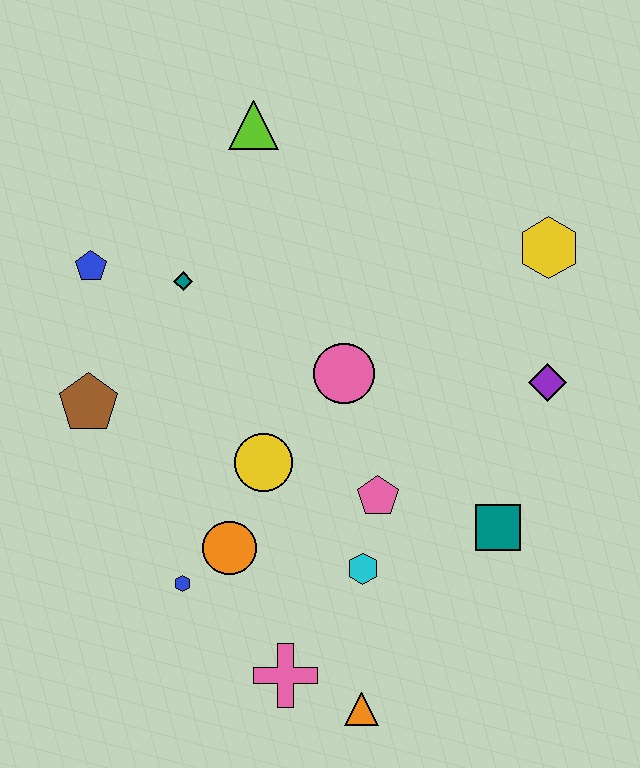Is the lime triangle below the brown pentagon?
No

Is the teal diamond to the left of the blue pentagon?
No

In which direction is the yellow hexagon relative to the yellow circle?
The yellow hexagon is to the right of the yellow circle.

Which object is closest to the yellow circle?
The orange circle is closest to the yellow circle.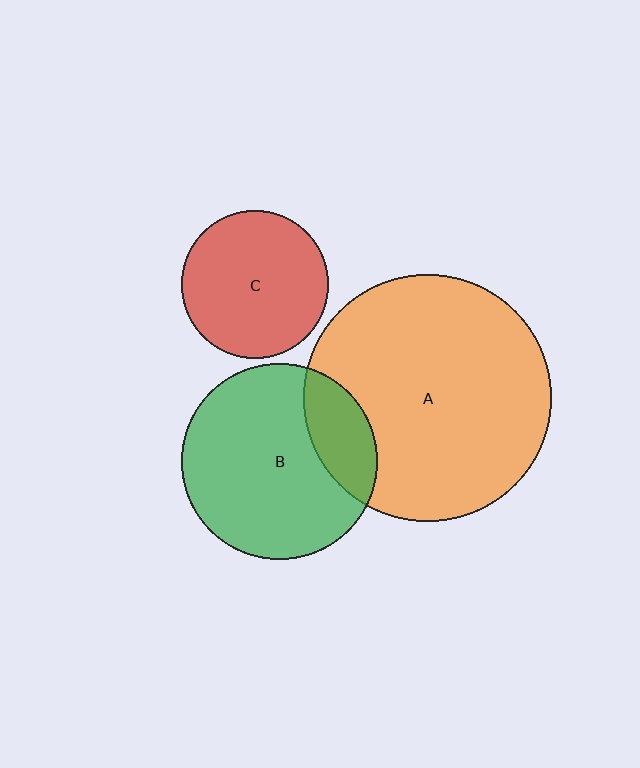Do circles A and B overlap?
Yes.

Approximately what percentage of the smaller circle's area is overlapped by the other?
Approximately 20%.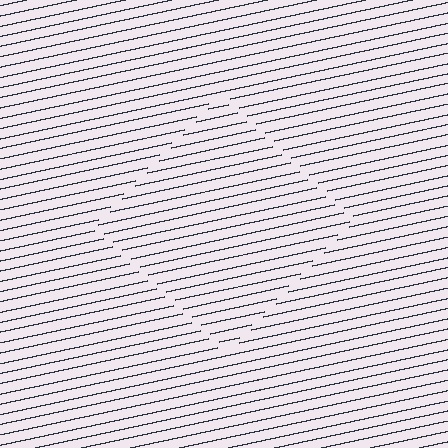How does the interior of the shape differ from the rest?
The interior of the shape contains the same grating, shifted by half a period — the contour is defined by the phase discontinuity where line-ends from the inner and outer gratings abut.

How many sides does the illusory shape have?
4 sides — the line-ends trace a square.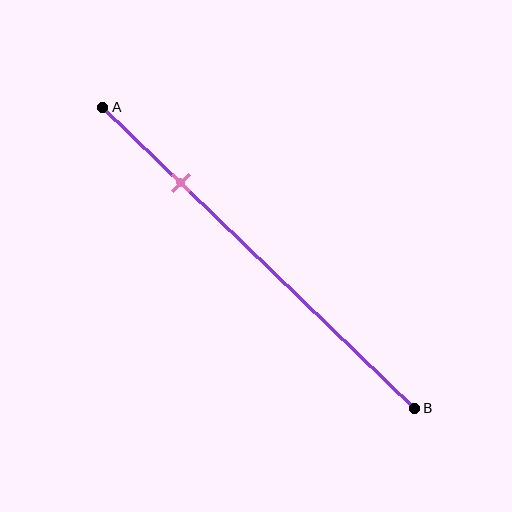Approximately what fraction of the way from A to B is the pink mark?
The pink mark is approximately 25% of the way from A to B.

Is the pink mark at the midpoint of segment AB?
No, the mark is at about 25% from A, not at the 50% midpoint.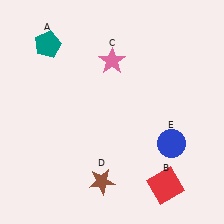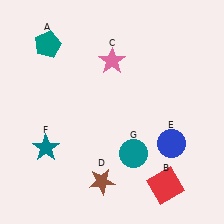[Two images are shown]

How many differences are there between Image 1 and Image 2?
There are 2 differences between the two images.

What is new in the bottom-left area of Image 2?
A teal star (F) was added in the bottom-left area of Image 2.